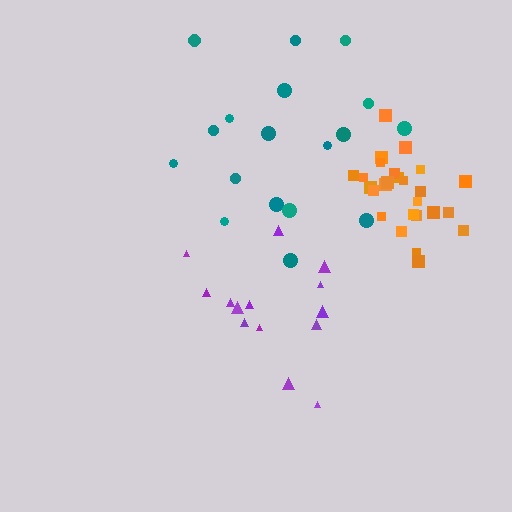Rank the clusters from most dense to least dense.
orange, teal, purple.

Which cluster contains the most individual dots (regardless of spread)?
Orange (26).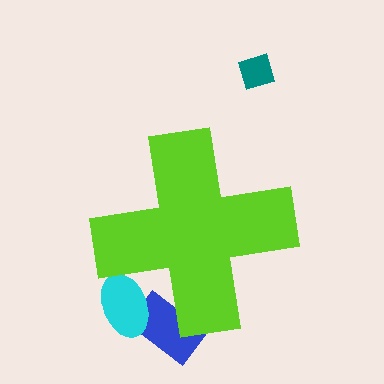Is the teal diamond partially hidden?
No, the teal diamond is fully visible.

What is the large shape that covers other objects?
A lime cross.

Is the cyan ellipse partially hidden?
Yes, the cyan ellipse is partially hidden behind the lime cross.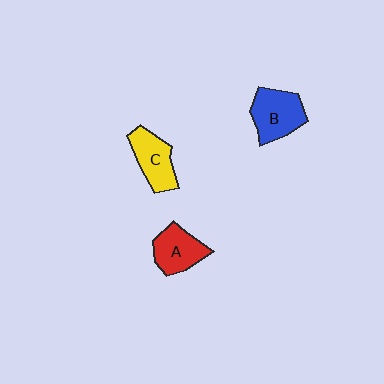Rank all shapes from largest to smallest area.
From largest to smallest: B (blue), C (yellow), A (red).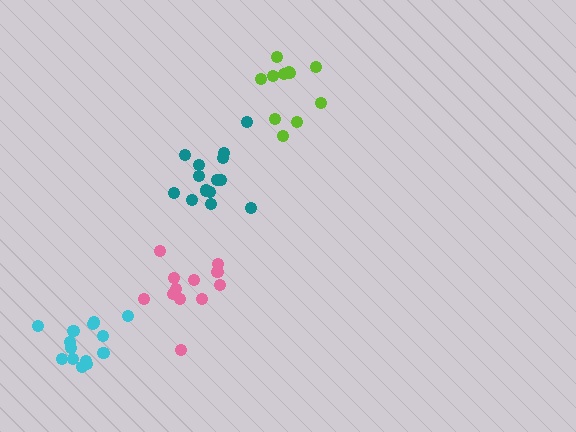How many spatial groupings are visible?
There are 4 spatial groupings.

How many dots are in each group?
Group 1: 12 dots, Group 2: 14 dots, Group 3: 15 dots, Group 4: 11 dots (52 total).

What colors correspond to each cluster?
The clusters are colored: pink, teal, cyan, lime.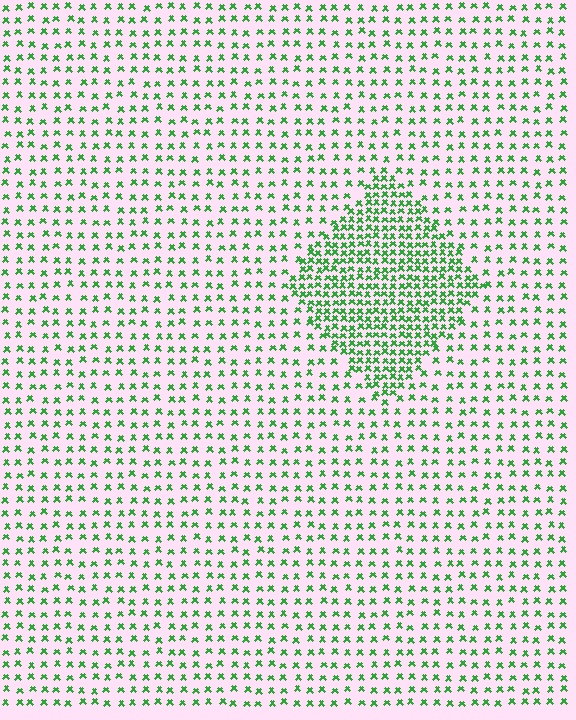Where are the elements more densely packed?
The elements are more densely packed inside the diamond boundary.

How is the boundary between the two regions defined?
The boundary is defined by a change in element density (approximately 2.3x ratio). All elements are the same color, size, and shape.